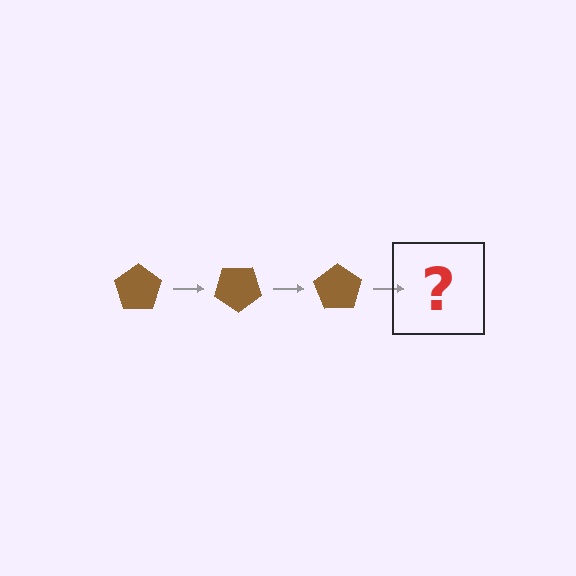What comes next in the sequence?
The next element should be a brown pentagon rotated 105 degrees.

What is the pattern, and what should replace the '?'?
The pattern is that the pentagon rotates 35 degrees each step. The '?' should be a brown pentagon rotated 105 degrees.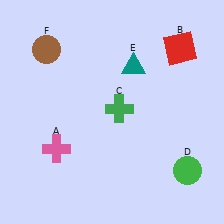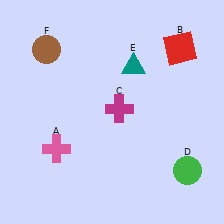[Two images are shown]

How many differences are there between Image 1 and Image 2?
There is 1 difference between the two images.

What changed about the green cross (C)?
In Image 1, C is green. In Image 2, it changed to magenta.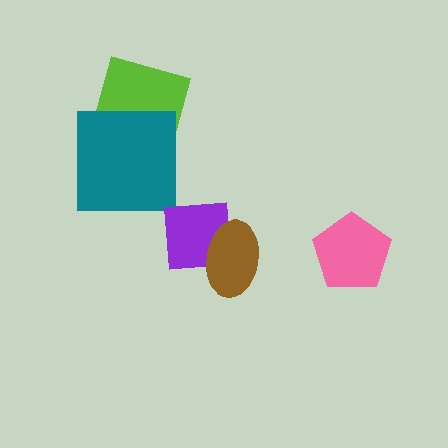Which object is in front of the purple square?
The brown ellipse is in front of the purple square.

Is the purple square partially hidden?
Yes, it is partially covered by another shape.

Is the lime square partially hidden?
Yes, it is partially covered by another shape.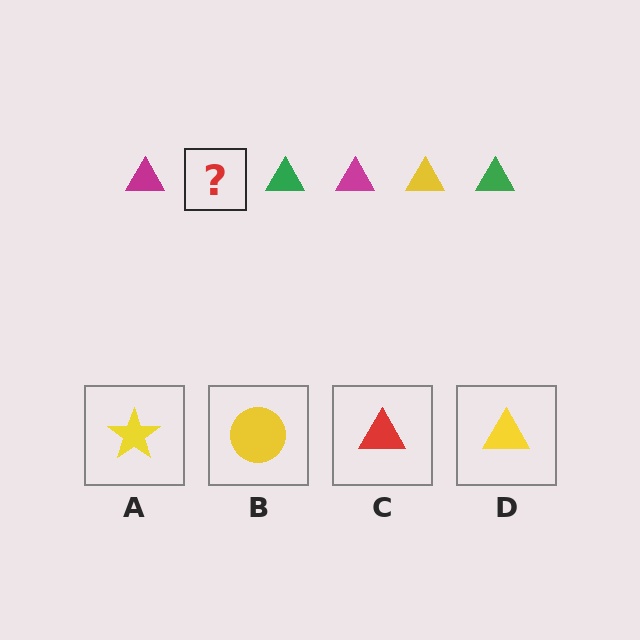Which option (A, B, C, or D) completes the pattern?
D.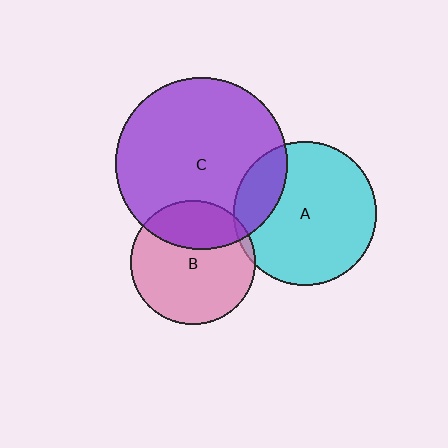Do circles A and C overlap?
Yes.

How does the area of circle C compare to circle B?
Approximately 1.9 times.